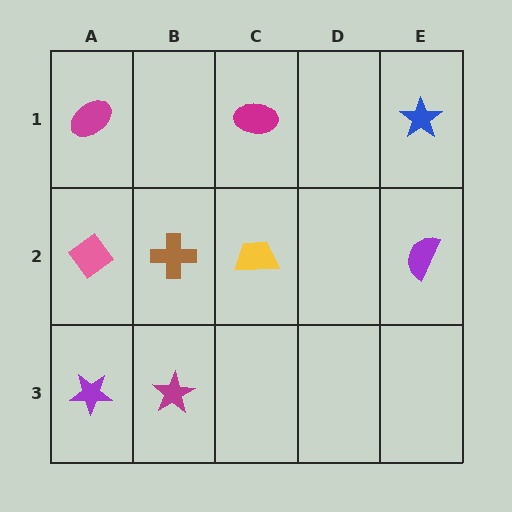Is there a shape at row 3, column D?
No, that cell is empty.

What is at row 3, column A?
A purple star.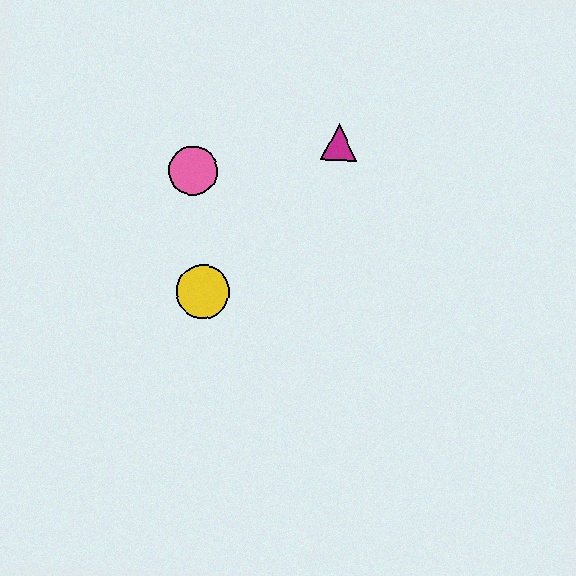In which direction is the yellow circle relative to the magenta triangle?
The yellow circle is below the magenta triangle.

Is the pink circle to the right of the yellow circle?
No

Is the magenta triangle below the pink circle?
No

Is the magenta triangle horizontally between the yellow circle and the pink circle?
No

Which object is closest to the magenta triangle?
The pink circle is closest to the magenta triangle.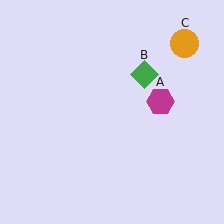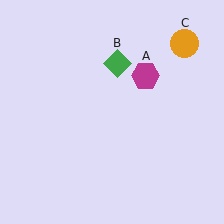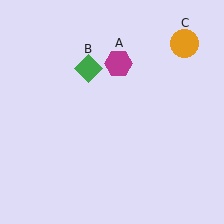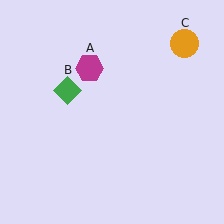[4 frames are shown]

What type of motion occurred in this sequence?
The magenta hexagon (object A), green diamond (object B) rotated counterclockwise around the center of the scene.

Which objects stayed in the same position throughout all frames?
Orange circle (object C) remained stationary.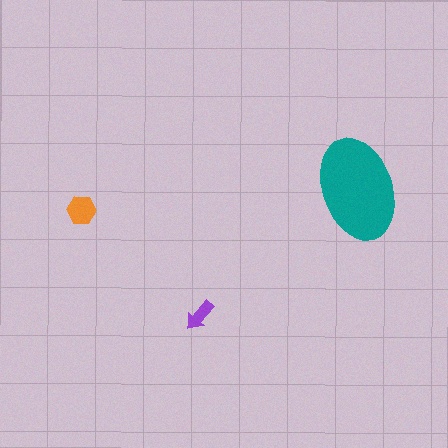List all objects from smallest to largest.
The purple arrow, the orange hexagon, the teal ellipse.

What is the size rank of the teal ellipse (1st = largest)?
1st.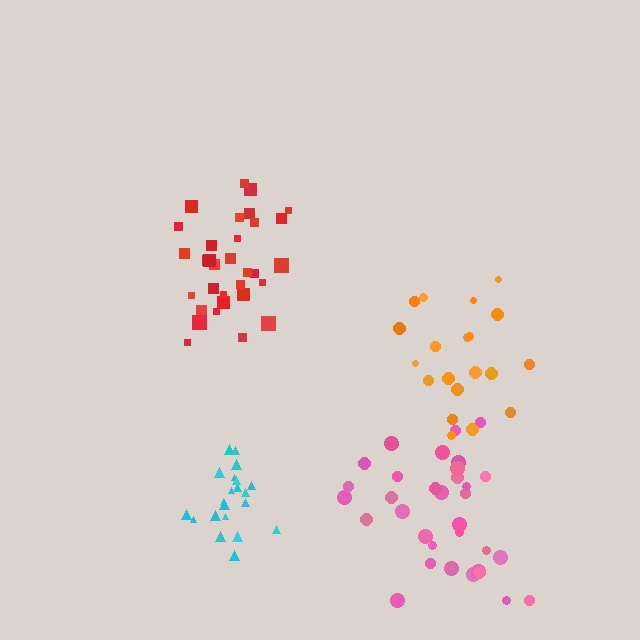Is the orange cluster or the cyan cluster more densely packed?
Cyan.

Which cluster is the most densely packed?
Cyan.